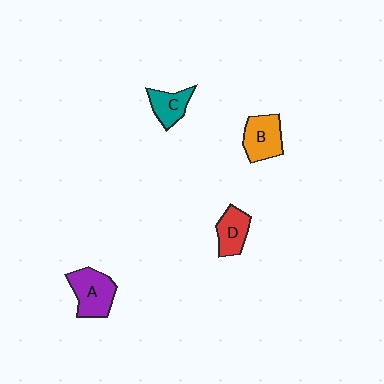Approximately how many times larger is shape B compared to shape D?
Approximately 1.2 times.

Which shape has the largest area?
Shape A (purple).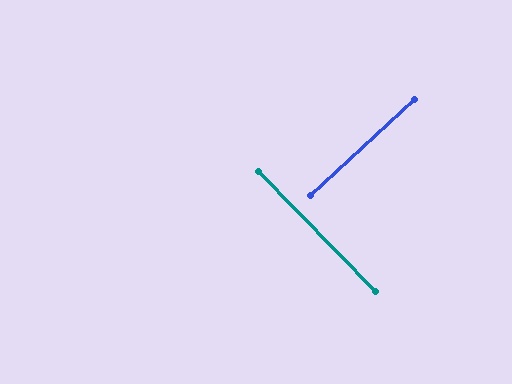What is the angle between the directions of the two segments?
Approximately 88 degrees.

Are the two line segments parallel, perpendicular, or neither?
Perpendicular — they meet at approximately 88°.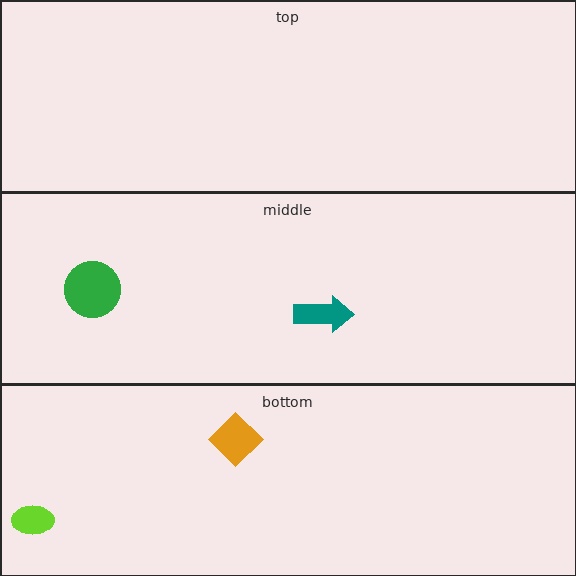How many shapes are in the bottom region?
2.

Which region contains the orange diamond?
The bottom region.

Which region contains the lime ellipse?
The bottom region.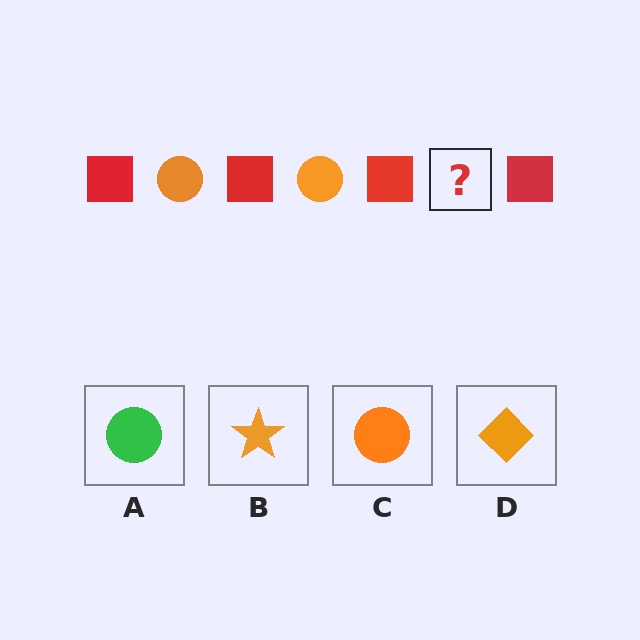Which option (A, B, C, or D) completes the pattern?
C.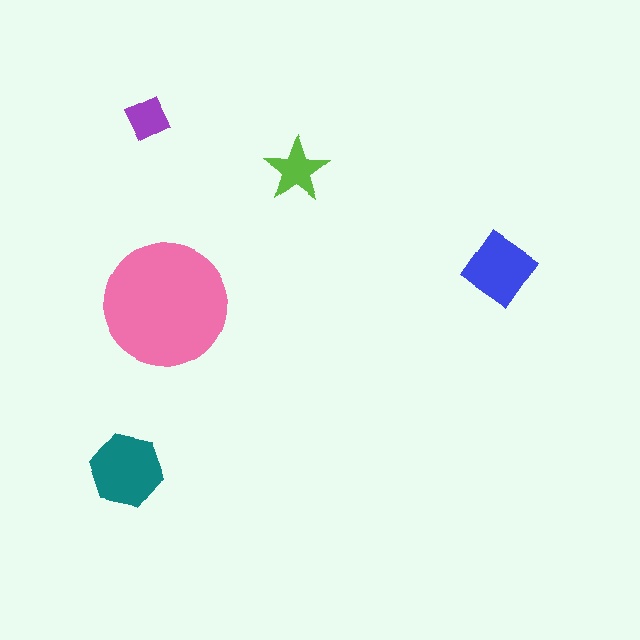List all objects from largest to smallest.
The pink circle, the teal hexagon, the blue diamond, the lime star, the purple square.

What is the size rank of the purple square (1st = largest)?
5th.